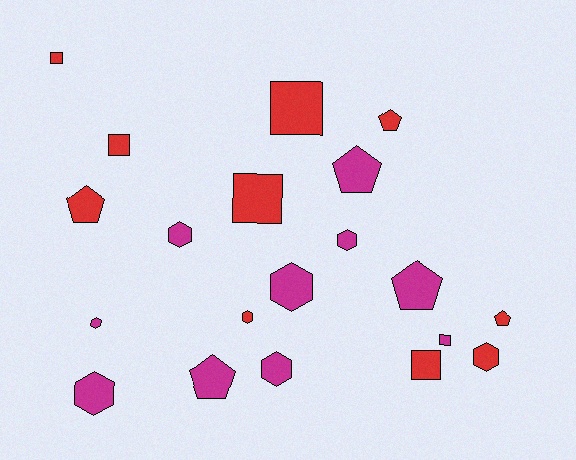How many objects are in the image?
There are 20 objects.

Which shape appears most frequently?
Hexagon, with 8 objects.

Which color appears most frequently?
Magenta, with 10 objects.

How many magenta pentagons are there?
There are 3 magenta pentagons.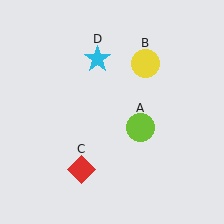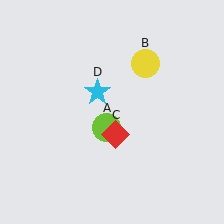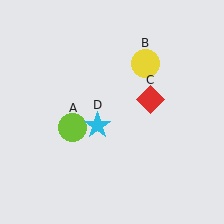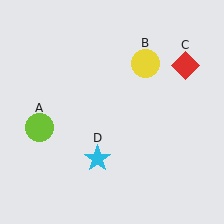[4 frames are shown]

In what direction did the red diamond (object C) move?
The red diamond (object C) moved up and to the right.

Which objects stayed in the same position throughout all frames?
Yellow circle (object B) remained stationary.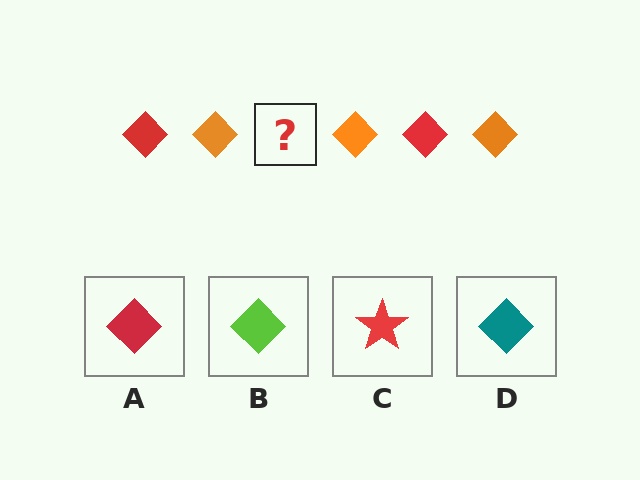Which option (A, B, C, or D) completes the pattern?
A.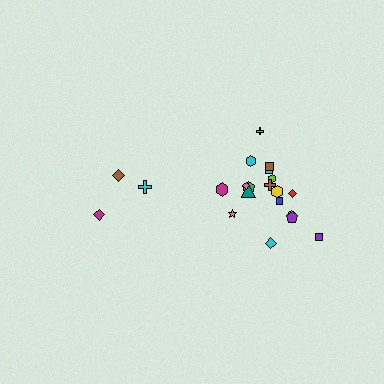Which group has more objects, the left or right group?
The right group.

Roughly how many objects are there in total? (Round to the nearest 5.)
Roughly 20 objects in total.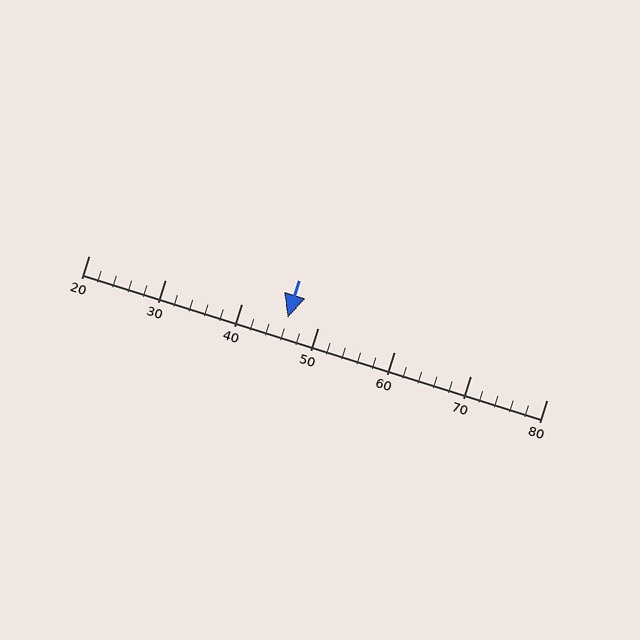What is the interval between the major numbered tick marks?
The major tick marks are spaced 10 units apart.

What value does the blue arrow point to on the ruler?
The blue arrow points to approximately 46.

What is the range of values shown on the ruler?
The ruler shows values from 20 to 80.